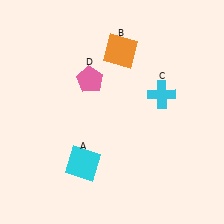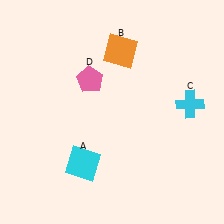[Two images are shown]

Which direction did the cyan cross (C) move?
The cyan cross (C) moved right.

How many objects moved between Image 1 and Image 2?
1 object moved between the two images.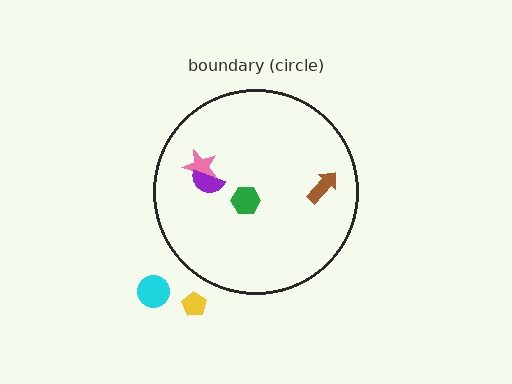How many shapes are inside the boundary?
4 inside, 2 outside.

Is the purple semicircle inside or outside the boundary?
Inside.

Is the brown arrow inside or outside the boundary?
Inside.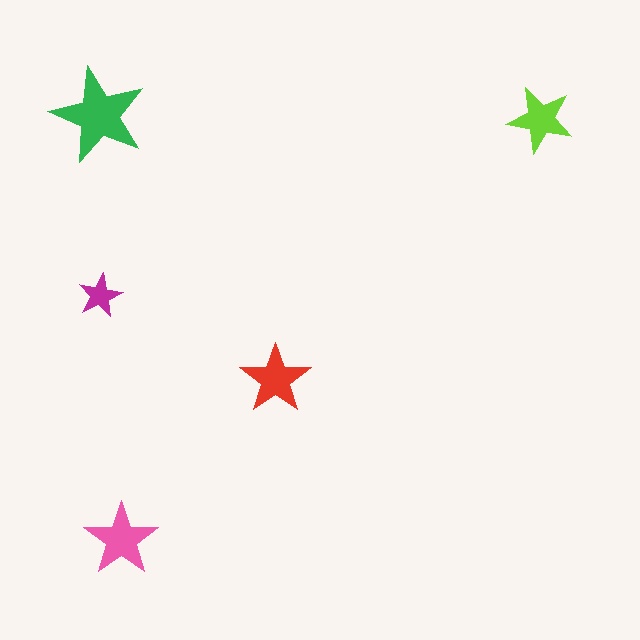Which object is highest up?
The green star is topmost.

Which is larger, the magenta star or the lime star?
The lime one.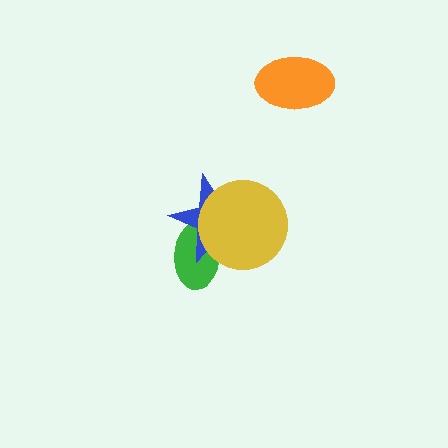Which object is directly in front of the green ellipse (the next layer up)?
The blue star is directly in front of the green ellipse.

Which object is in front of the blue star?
The yellow circle is in front of the blue star.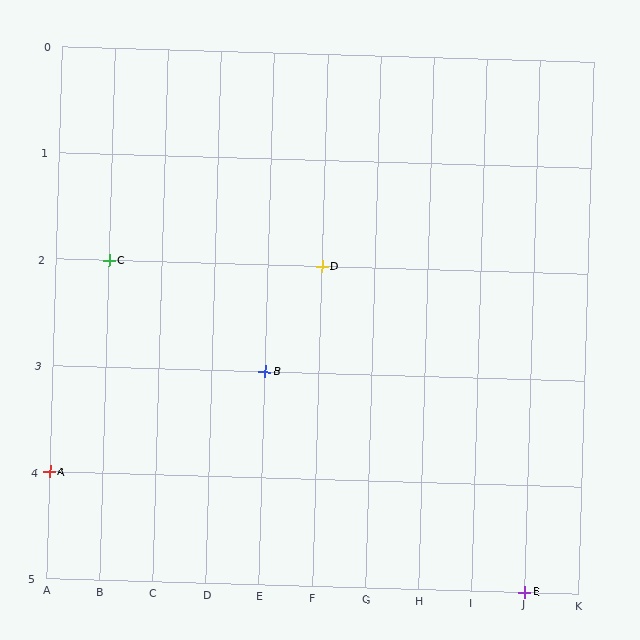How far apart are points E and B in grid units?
Points E and B are 5 columns and 2 rows apart (about 5.4 grid units diagonally).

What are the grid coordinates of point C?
Point C is at grid coordinates (B, 2).